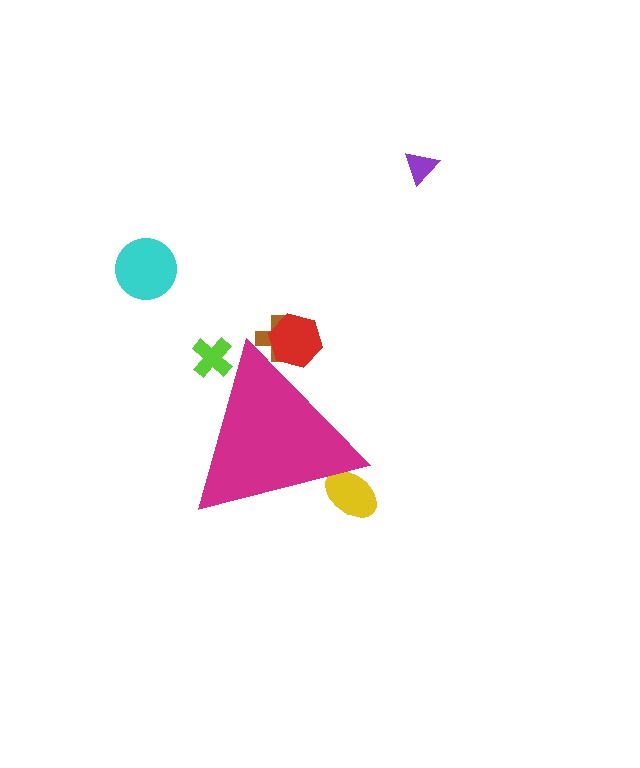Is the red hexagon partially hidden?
Yes, the red hexagon is partially hidden behind the magenta triangle.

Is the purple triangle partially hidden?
No, the purple triangle is fully visible.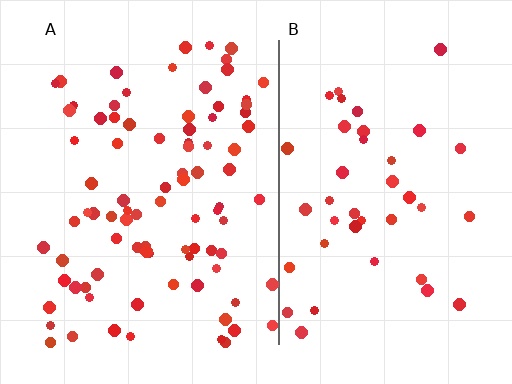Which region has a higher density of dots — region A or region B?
A (the left).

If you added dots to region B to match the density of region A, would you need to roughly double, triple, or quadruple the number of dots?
Approximately double.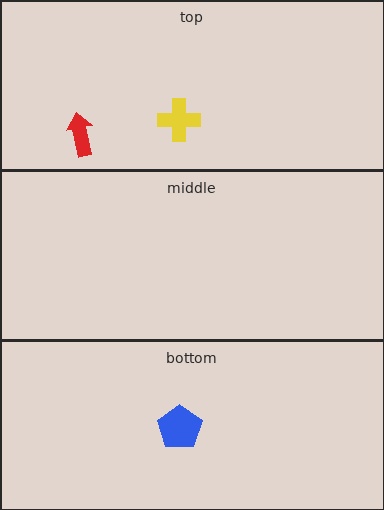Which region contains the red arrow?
The top region.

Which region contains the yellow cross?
The top region.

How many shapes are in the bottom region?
1.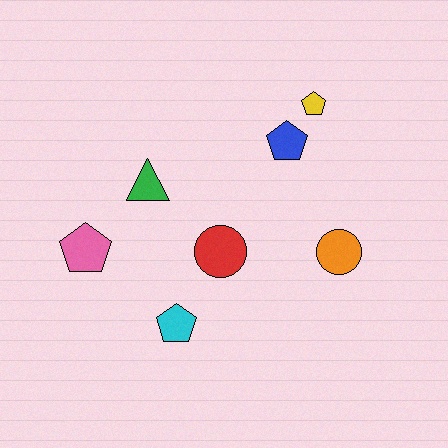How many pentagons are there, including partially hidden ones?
There are 4 pentagons.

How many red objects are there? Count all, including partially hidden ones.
There is 1 red object.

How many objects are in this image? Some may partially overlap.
There are 7 objects.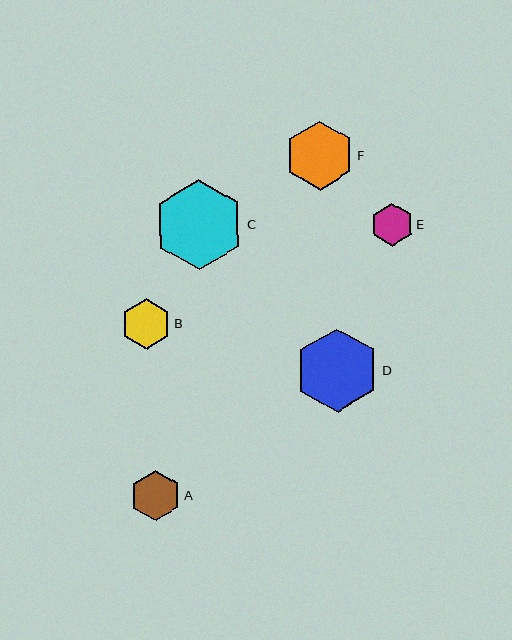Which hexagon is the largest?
Hexagon C is the largest with a size of approximately 90 pixels.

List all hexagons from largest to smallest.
From largest to smallest: C, D, F, A, B, E.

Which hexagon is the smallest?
Hexagon E is the smallest with a size of approximately 43 pixels.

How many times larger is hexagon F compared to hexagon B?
Hexagon F is approximately 1.4 times the size of hexagon B.